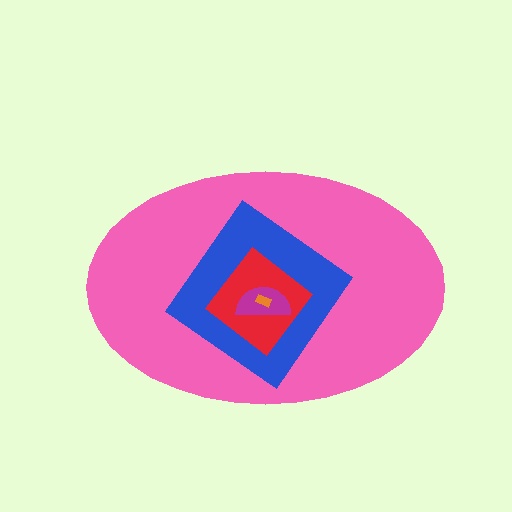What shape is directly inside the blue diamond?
The red diamond.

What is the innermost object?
The orange rectangle.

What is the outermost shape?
The pink ellipse.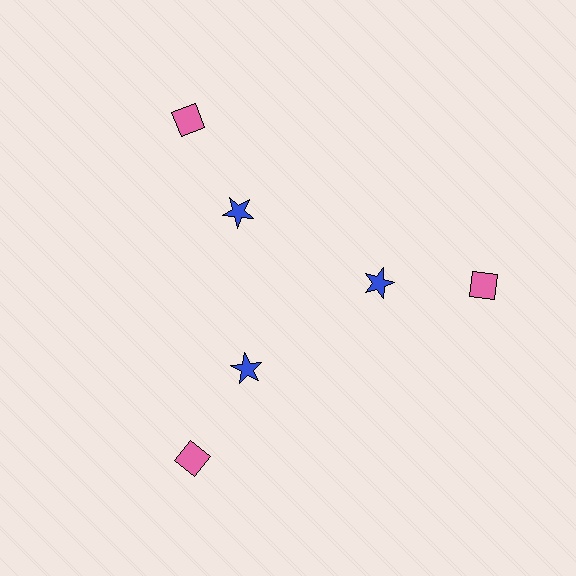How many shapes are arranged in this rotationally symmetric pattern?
There are 6 shapes, arranged in 3 groups of 2.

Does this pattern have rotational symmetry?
Yes, this pattern has 3-fold rotational symmetry. It looks the same after rotating 120 degrees around the center.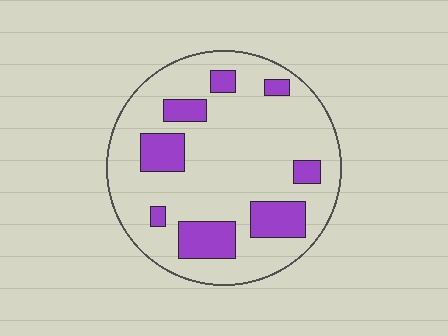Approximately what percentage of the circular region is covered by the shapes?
Approximately 20%.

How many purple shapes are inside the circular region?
8.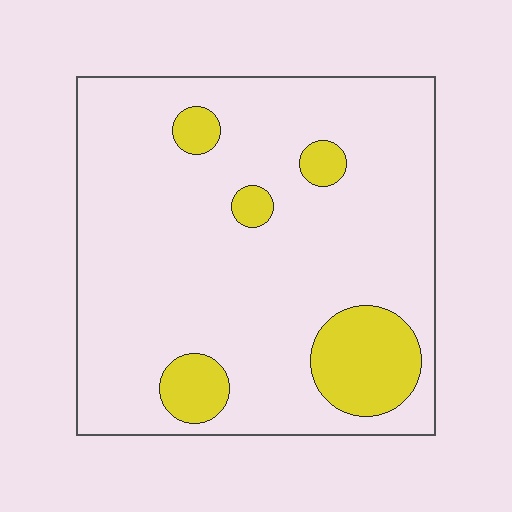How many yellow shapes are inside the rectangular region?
5.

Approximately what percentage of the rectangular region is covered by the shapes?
Approximately 15%.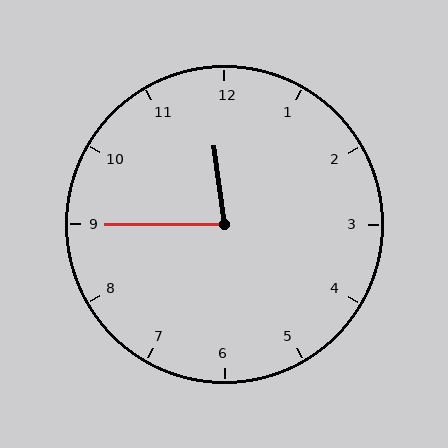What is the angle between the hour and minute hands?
Approximately 82 degrees.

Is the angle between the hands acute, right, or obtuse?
It is acute.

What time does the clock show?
11:45.